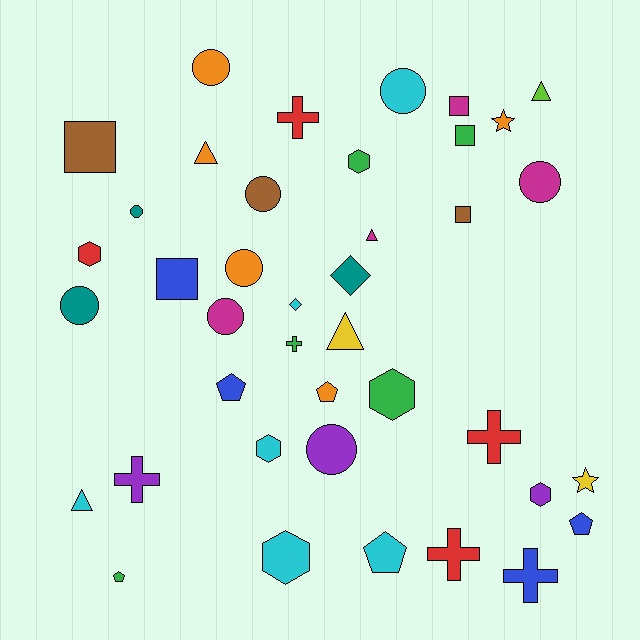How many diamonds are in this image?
There are 2 diamonds.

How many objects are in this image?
There are 40 objects.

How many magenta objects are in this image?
There are 4 magenta objects.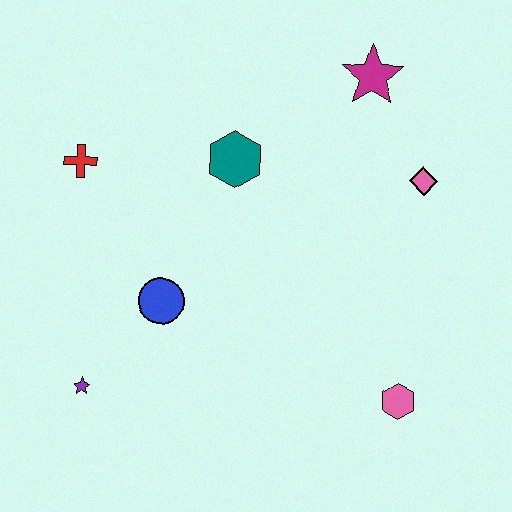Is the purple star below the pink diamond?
Yes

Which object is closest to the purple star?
The blue circle is closest to the purple star.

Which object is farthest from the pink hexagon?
The red cross is farthest from the pink hexagon.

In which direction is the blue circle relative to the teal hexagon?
The blue circle is below the teal hexagon.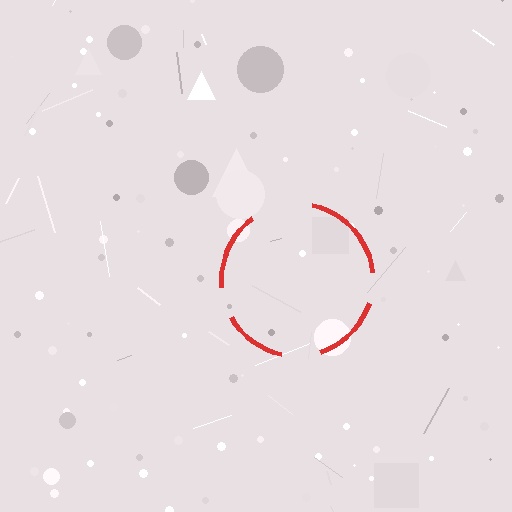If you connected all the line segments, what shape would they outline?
They would outline a circle.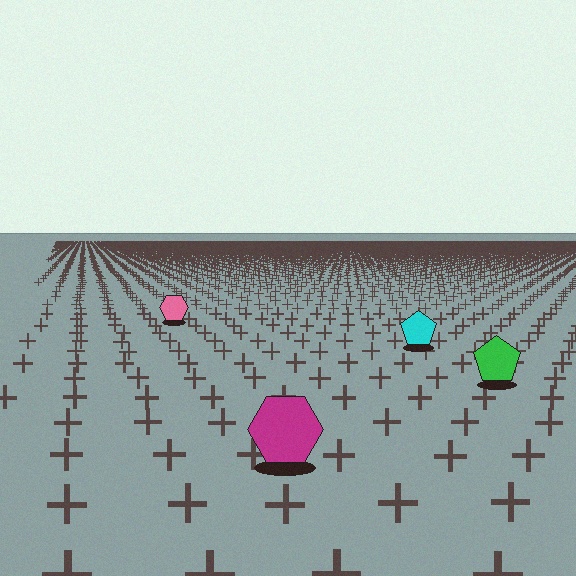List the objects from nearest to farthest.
From nearest to farthest: the magenta hexagon, the green pentagon, the cyan pentagon, the pink hexagon.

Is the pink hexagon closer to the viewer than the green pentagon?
No. The green pentagon is closer — you can tell from the texture gradient: the ground texture is coarser near it.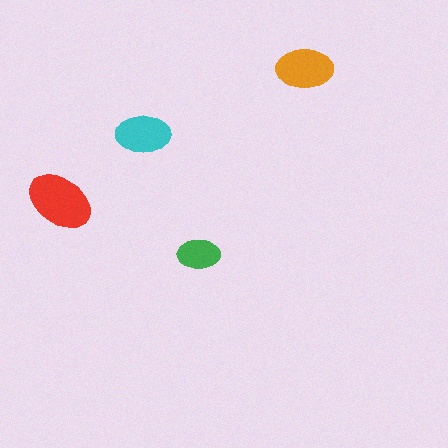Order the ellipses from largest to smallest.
the red one, the orange one, the cyan one, the green one.